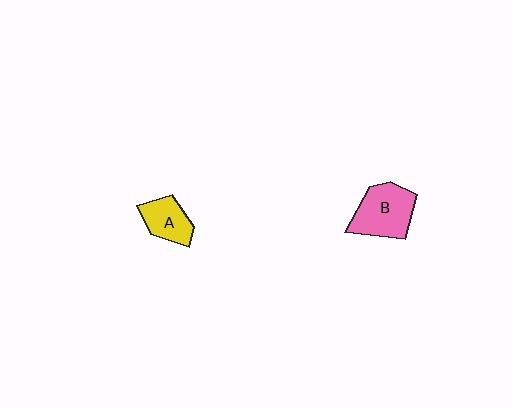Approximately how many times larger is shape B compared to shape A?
Approximately 1.5 times.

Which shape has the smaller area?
Shape A (yellow).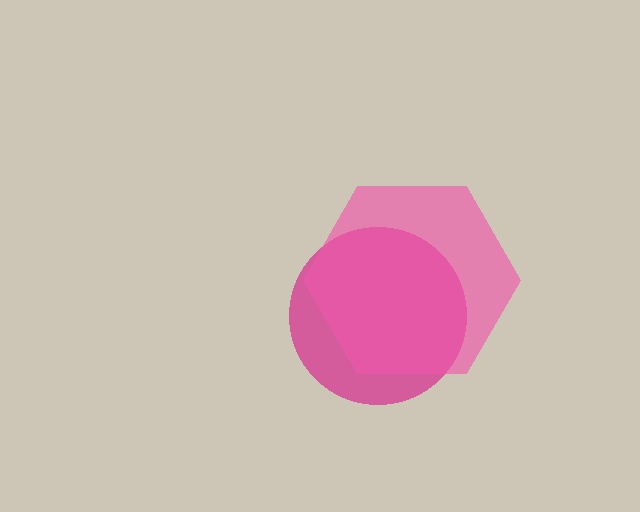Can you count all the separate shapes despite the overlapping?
Yes, there are 2 separate shapes.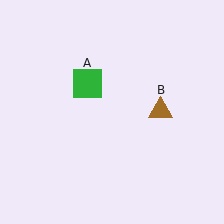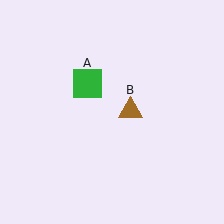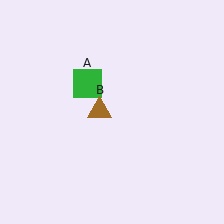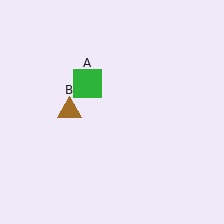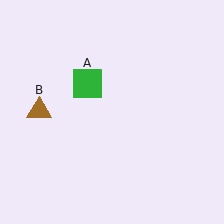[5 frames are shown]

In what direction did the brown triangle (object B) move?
The brown triangle (object B) moved left.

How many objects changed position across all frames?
1 object changed position: brown triangle (object B).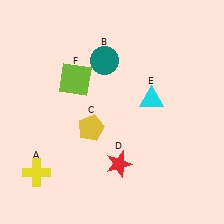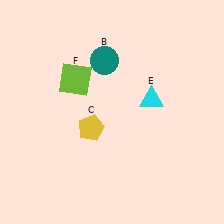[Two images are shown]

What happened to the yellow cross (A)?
The yellow cross (A) was removed in Image 2. It was in the bottom-left area of Image 1.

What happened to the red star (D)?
The red star (D) was removed in Image 2. It was in the bottom-right area of Image 1.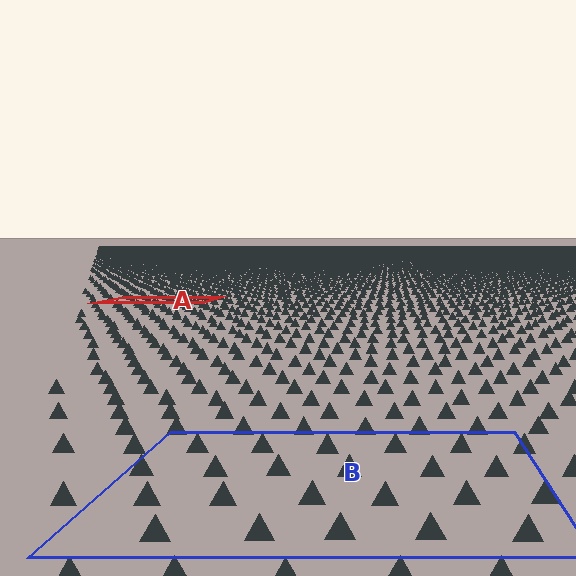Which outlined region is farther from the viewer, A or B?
Region A is farther from the viewer — the texture elements inside it appear smaller and more densely packed.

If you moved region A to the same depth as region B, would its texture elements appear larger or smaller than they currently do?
They would appear larger. At a closer depth, the same texture elements are projected at a bigger on-screen size.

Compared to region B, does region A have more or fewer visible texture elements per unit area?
Region A has more texture elements per unit area — they are packed more densely because it is farther away.